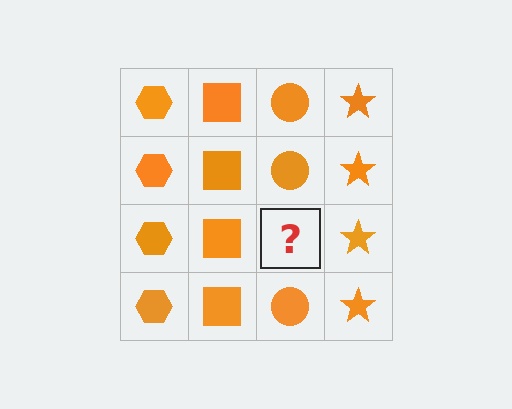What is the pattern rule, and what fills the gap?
The rule is that each column has a consistent shape. The gap should be filled with an orange circle.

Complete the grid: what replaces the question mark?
The question mark should be replaced with an orange circle.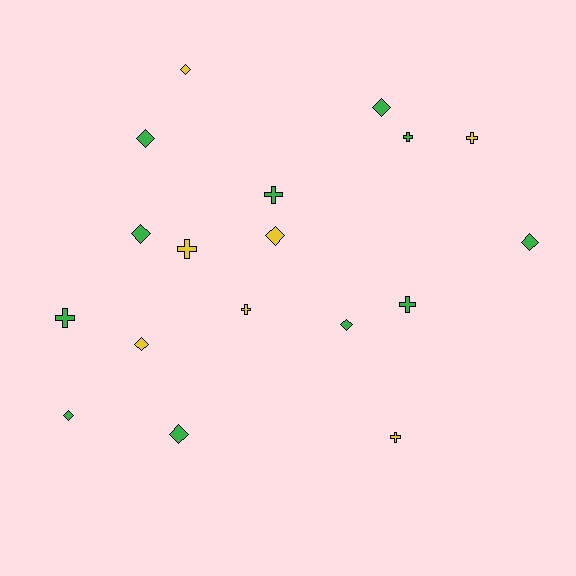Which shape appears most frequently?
Diamond, with 10 objects.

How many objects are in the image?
There are 18 objects.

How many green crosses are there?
There are 4 green crosses.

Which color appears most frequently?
Green, with 11 objects.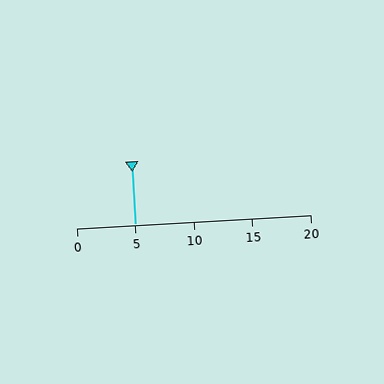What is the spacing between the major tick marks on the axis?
The major ticks are spaced 5 apart.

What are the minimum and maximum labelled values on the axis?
The axis runs from 0 to 20.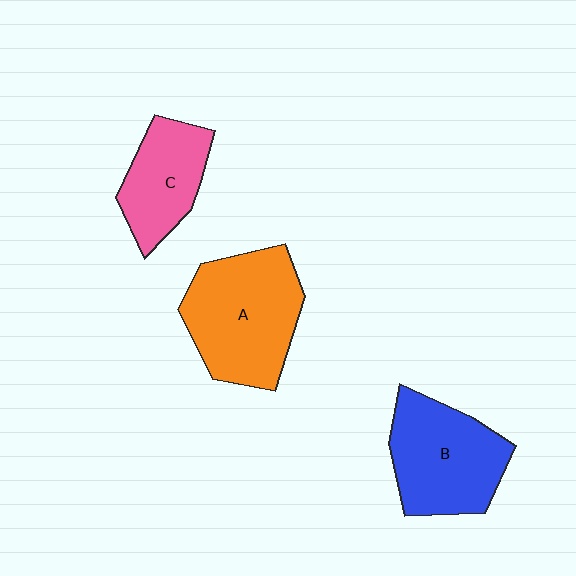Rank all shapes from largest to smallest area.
From largest to smallest: A (orange), B (blue), C (pink).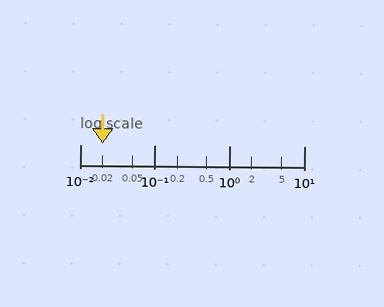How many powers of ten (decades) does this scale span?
The scale spans 3 decades, from 0.01 to 10.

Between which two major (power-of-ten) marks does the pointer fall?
The pointer is between 0.01 and 0.1.